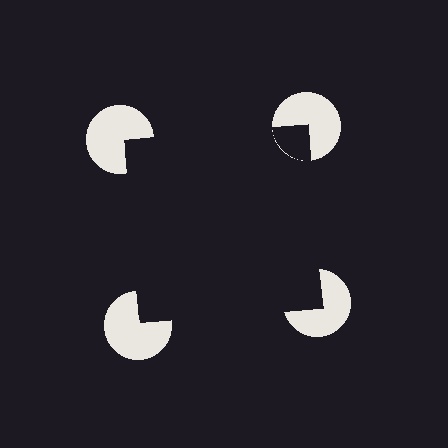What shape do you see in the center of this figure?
An illusory square — its edges are inferred from the aligned wedge cuts in the pac-man discs, not physically drawn.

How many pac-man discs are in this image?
There are 4 — one at each vertex of the illusory square.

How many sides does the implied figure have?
4 sides.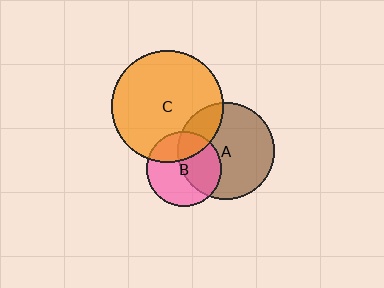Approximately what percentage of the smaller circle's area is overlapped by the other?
Approximately 20%.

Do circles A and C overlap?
Yes.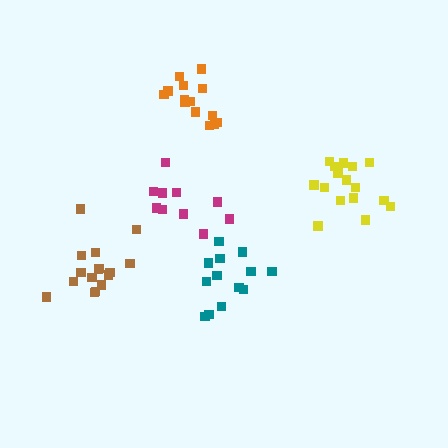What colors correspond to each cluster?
The clusters are colored: orange, magenta, brown, yellow, teal.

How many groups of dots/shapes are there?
There are 5 groups.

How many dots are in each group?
Group 1: 14 dots, Group 2: 10 dots, Group 3: 16 dots, Group 4: 16 dots, Group 5: 13 dots (69 total).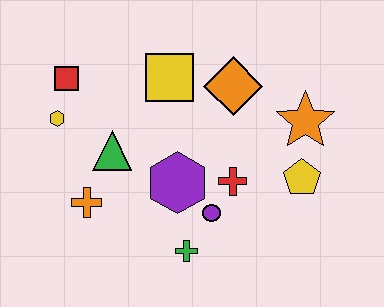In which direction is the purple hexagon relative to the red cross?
The purple hexagon is to the left of the red cross.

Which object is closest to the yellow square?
The orange diamond is closest to the yellow square.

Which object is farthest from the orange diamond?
The orange cross is farthest from the orange diamond.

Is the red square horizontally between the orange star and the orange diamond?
No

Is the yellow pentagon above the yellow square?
No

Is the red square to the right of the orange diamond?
No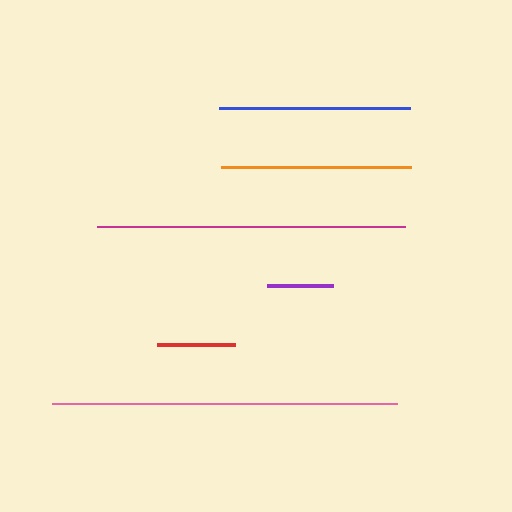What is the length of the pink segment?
The pink segment is approximately 344 pixels long.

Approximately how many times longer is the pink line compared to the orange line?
The pink line is approximately 1.8 times the length of the orange line.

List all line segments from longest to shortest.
From longest to shortest: pink, magenta, orange, blue, red, purple.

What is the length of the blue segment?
The blue segment is approximately 191 pixels long.